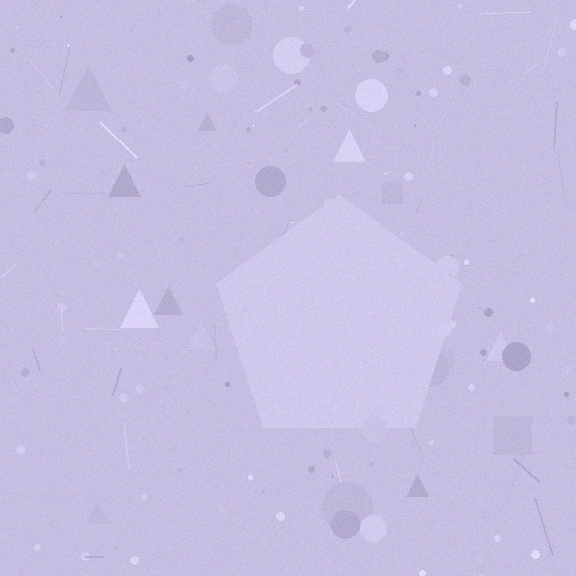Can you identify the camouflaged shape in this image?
The camouflaged shape is a pentagon.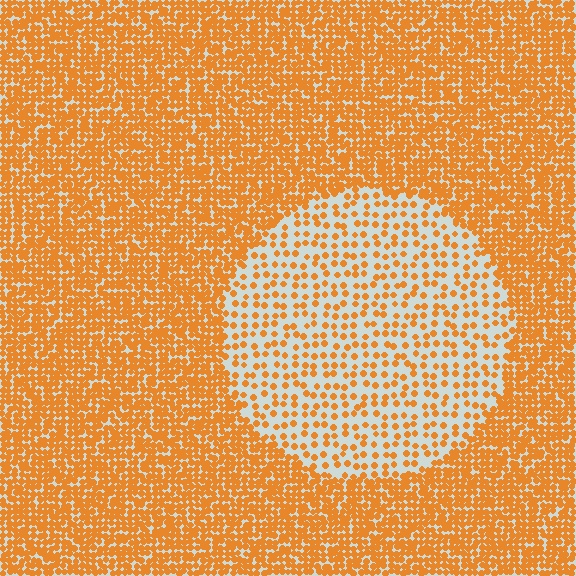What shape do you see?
I see a circle.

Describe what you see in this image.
The image contains small orange elements arranged at two different densities. A circle-shaped region is visible where the elements are less densely packed than the surrounding area.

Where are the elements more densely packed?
The elements are more densely packed outside the circle boundary.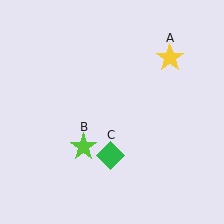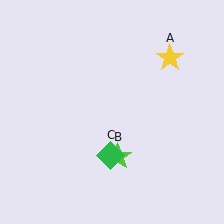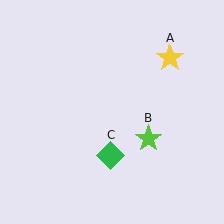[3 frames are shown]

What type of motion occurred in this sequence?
The lime star (object B) rotated counterclockwise around the center of the scene.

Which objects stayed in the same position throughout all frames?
Yellow star (object A) and green diamond (object C) remained stationary.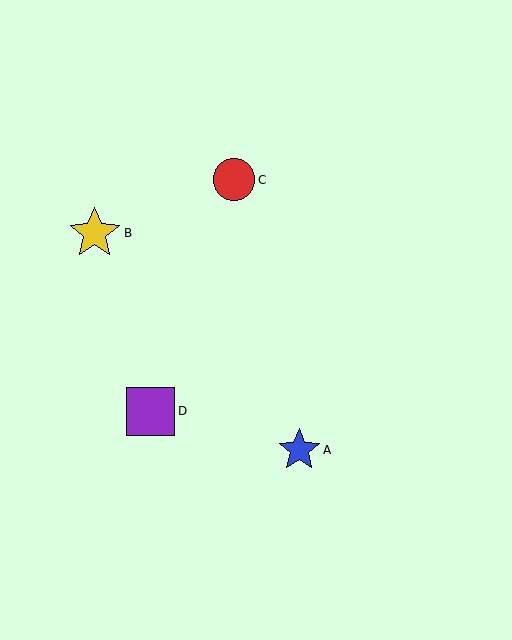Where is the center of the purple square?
The center of the purple square is at (151, 411).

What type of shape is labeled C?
Shape C is a red circle.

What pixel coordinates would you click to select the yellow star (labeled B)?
Click at (95, 233) to select the yellow star B.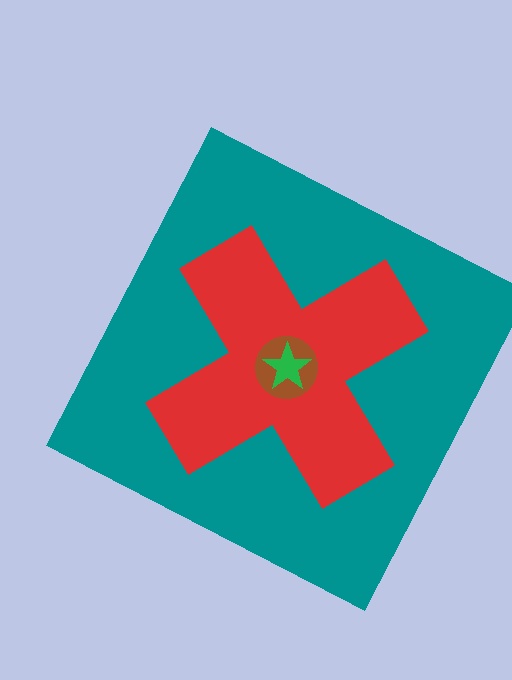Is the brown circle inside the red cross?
Yes.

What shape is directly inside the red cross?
The brown circle.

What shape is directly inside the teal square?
The red cross.